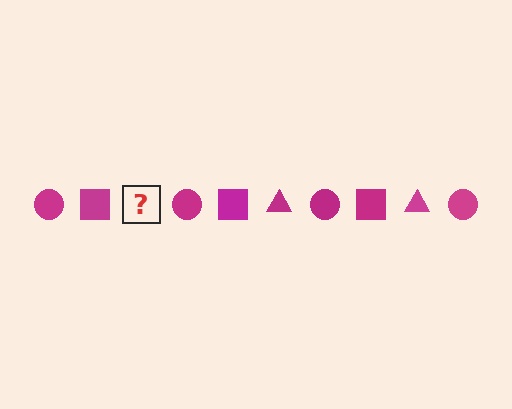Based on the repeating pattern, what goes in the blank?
The blank should be a magenta triangle.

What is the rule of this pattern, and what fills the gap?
The rule is that the pattern cycles through circle, square, triangle shapes in magenta. The gap should be filled with a magenta triangle.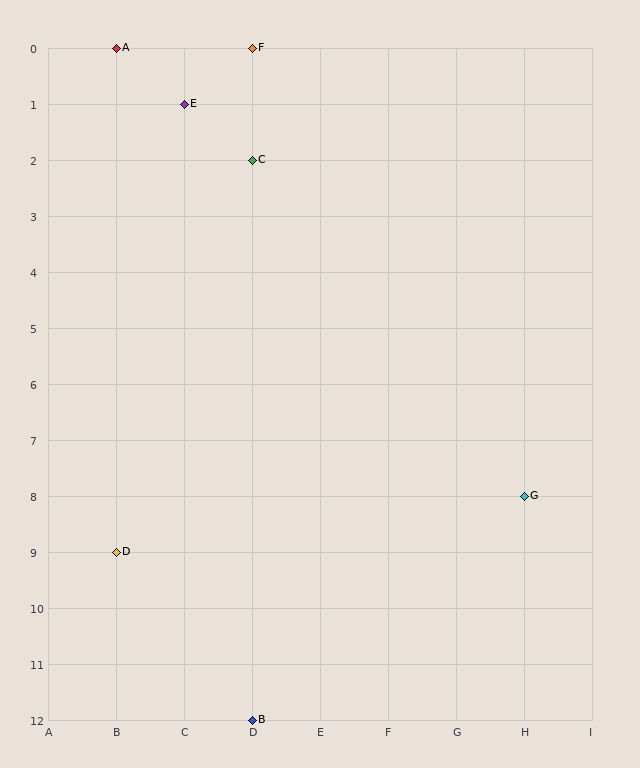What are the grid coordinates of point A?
Point A is at grid coordinates (B, 0).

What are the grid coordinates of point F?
Point F is at grid coordinates (D, 0).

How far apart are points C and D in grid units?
Points C and D are 2 columns and 7 rows apart (about 7.3 grid units diagonally).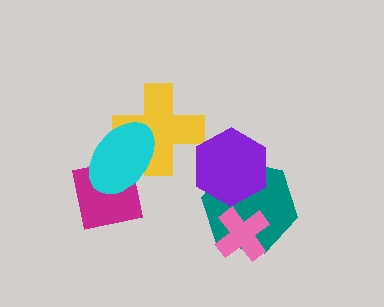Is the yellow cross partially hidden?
Yes, it is partially covered by another shape.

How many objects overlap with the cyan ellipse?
2 objects overlap with the cyan ellipse.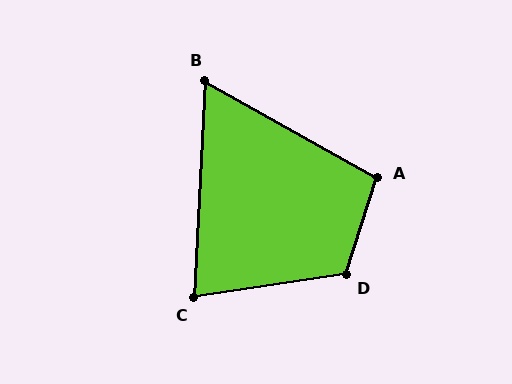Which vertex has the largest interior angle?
D, at approximately 116 degrees.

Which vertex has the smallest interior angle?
B, at approximately 64 degrees.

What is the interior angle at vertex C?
Approximately 79 degrees (acute).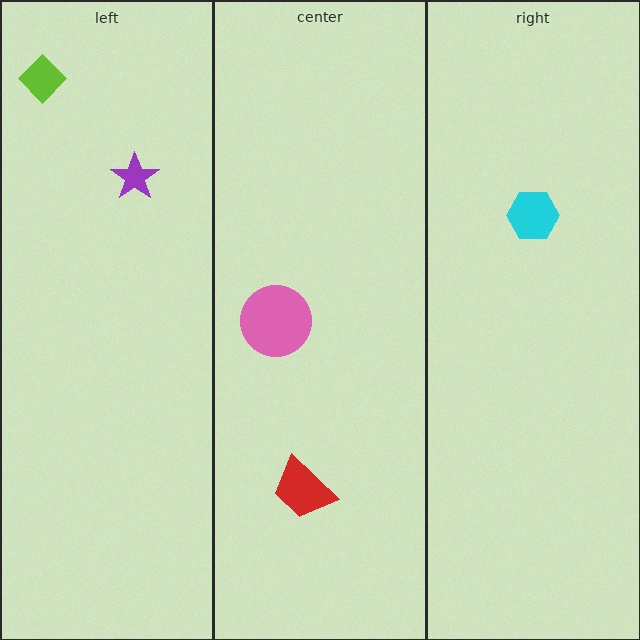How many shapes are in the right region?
1.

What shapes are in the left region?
The purple star, the lime diamond.